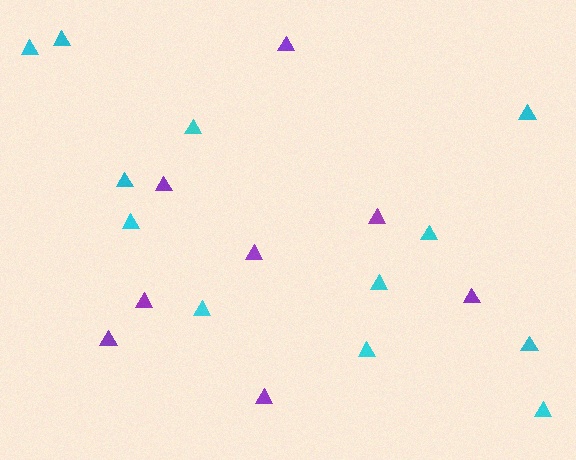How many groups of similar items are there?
There are 2 groups: one group of cyan triangles (12) and one group of purple triangles (8).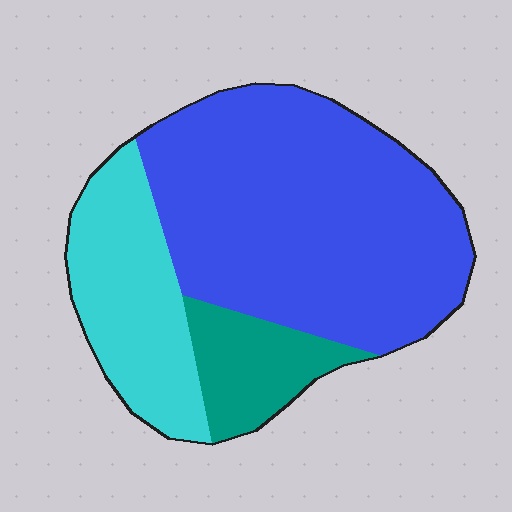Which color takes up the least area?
Teal, at roughly 15%.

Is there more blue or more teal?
Blue.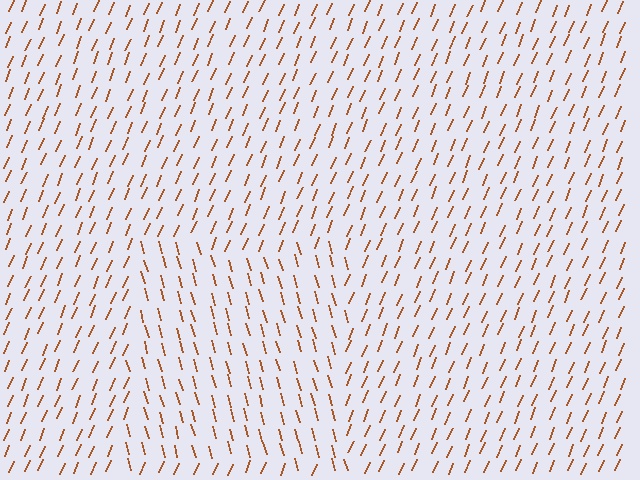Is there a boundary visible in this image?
Yes, there is a texture boundary formed by a change in line orientation.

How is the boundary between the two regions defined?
The boundary is defined purely by a change in line orientation (approximately 38 degrees difference). All lines are the same color and thickness.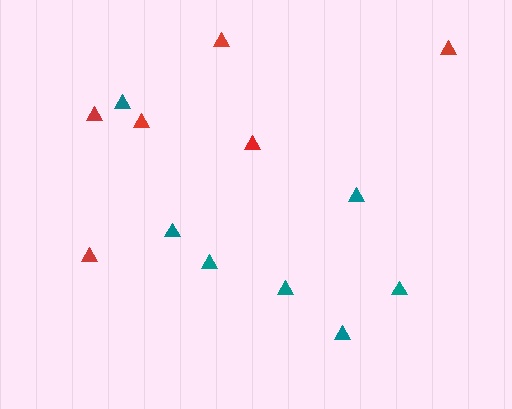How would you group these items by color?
There are 2 groups: one group of teal triangles (7) and one group of red triangles (6).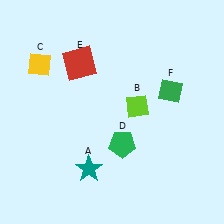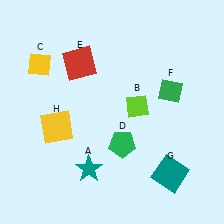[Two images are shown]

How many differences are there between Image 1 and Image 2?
There are 2 differences between the two images.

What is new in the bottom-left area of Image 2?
A yellow square (H) was added in the bottom-left area of Image 2.